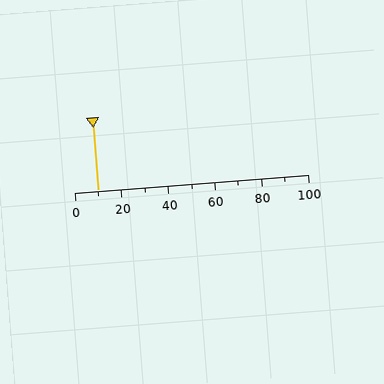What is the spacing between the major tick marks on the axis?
The major ticks are spaced 20 apart.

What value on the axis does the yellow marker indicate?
The marker indicates approximately 10.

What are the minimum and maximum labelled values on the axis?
The axis runs from 0 to 100.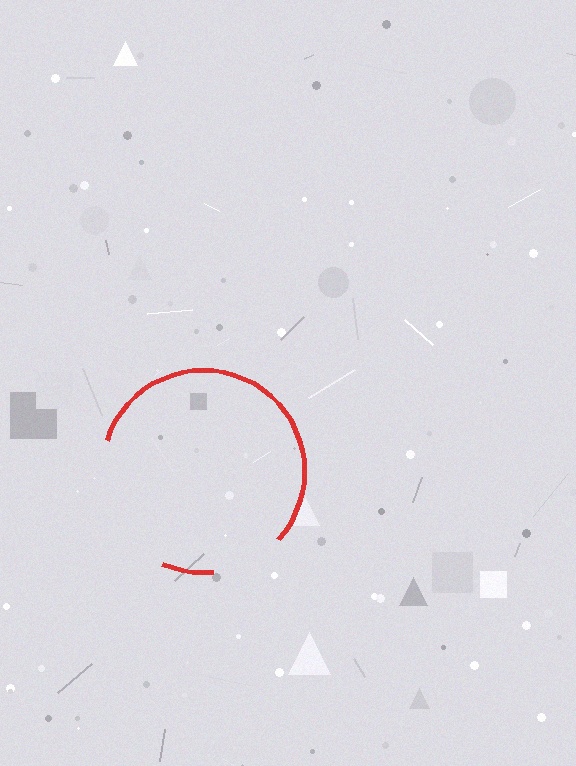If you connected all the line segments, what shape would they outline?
They would outline a circle.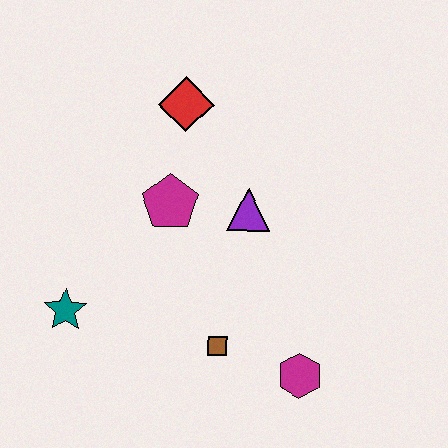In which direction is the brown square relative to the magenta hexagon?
The brown square is to the left of the magenta hexagon.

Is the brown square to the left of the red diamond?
No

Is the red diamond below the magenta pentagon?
No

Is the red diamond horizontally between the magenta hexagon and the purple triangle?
No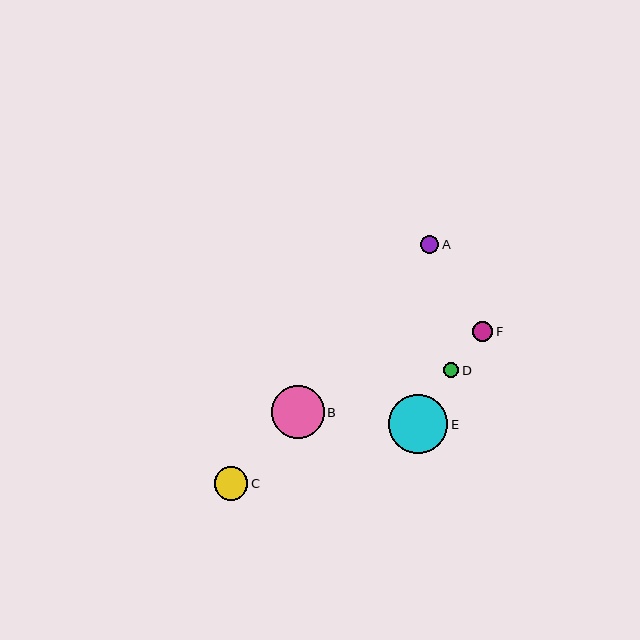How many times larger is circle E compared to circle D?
Circle E is approximately 3.9 times the size of circle D.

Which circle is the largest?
Circle E is the largest with a size of approximately 59 pixels.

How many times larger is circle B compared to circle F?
Circle B is approximately 2.6 times the size of circle F.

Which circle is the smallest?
Circle D is the smallest with a size of approximately 15 pixels.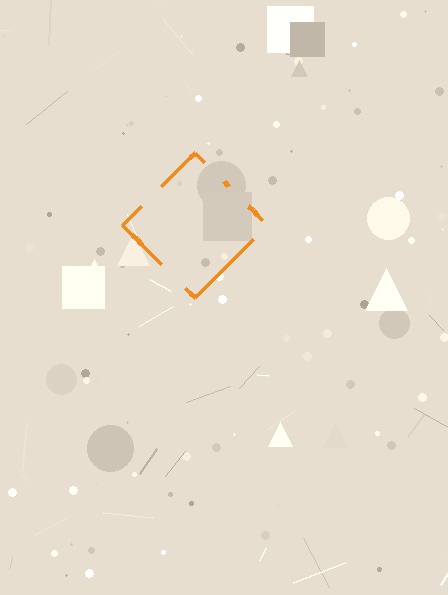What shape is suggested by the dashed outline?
The dashed outline suggests a diamond.